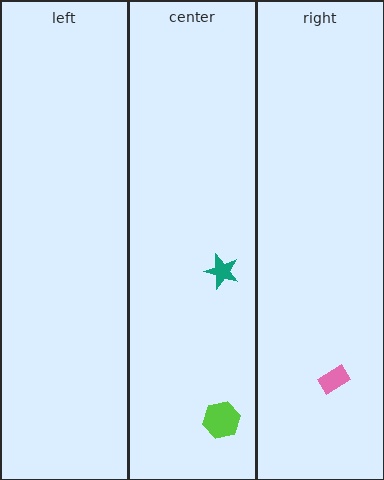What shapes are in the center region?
The teal star, the lime hexagon.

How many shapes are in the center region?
2.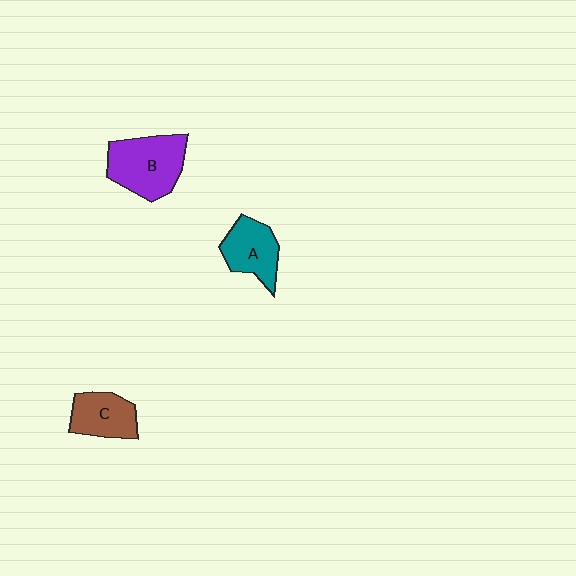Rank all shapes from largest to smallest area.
From largest to smallest: B (purple), A (teal), C (brown).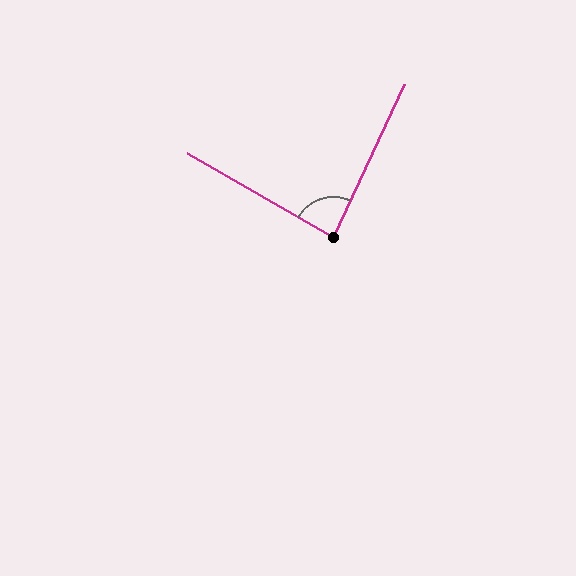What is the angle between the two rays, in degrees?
Approximately 85 degrees.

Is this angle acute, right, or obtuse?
It is acute.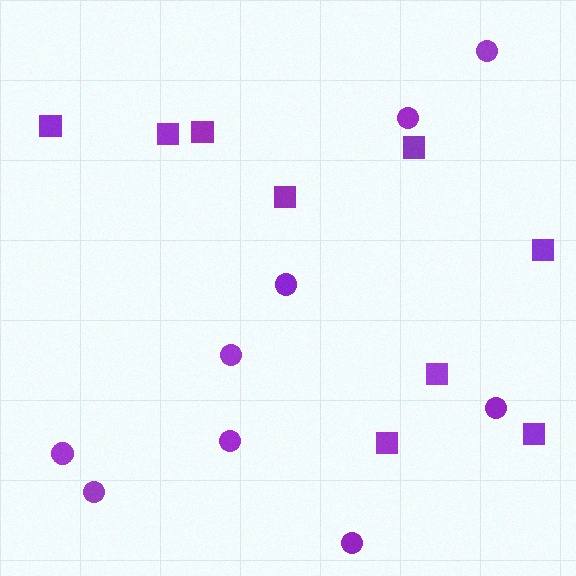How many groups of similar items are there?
There are 2 groups: one group of squares (9) and one group of circles (9).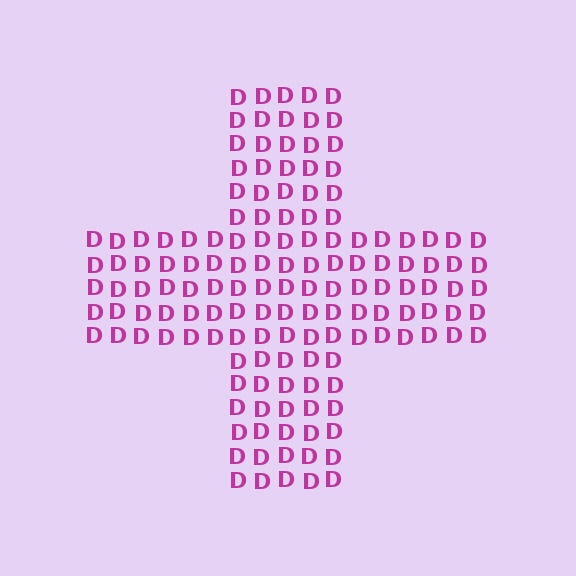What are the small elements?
The small elements are letter D's.